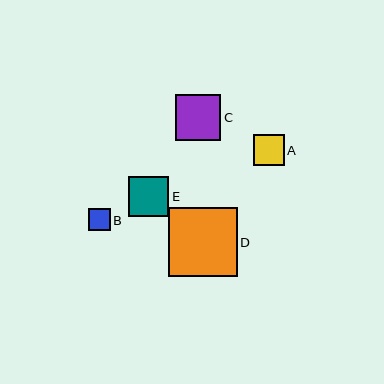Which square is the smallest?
Square B is the smallest with a size of approximately 22 pixels.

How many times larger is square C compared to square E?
Square C is approximately 1.1 times the size of square E.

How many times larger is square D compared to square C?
Square D is approximately 1.5 times the size of square C.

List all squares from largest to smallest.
From largest to smallest: D, C, E, A, B.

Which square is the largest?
Square D is the largest with a size of approximately 69 pixels.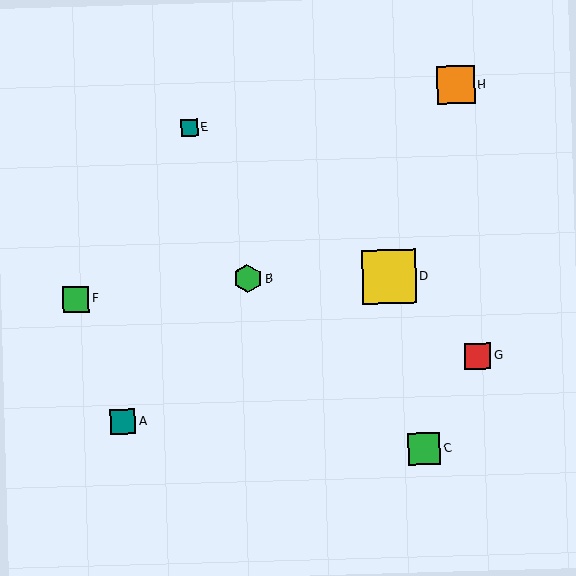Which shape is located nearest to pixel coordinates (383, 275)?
The yellow square (labeled D) at (389, 277) is nearest to that location.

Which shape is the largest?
The yellow square (labeled D) is the largest.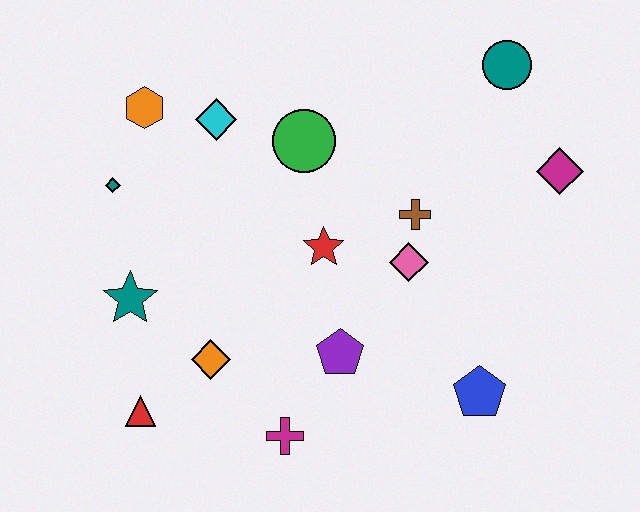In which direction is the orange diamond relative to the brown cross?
The orange diamond is to the left of the brown cross.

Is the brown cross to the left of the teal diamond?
No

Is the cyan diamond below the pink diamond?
No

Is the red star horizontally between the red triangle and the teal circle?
Yes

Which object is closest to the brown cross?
The pink diamond is closest to the brown cross.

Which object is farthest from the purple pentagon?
The teal circle is farthest from the purple pentagon.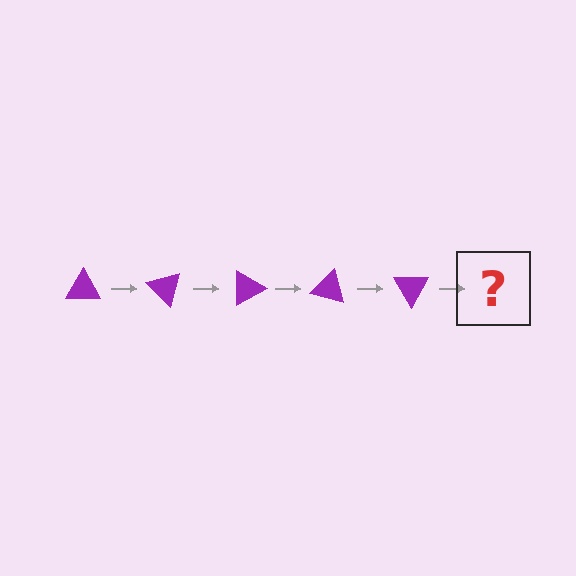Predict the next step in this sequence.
The next step is a purple triangle rotated 225 degrees.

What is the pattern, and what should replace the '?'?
The pattern is that the triangle rotates 45 degrees each step. The '?' should be a purple triangle rotated 225 degrees.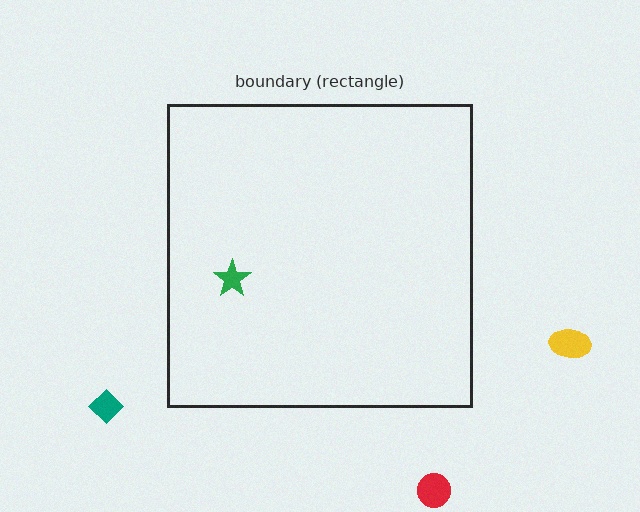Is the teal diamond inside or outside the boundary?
Outside.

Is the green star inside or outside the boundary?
Inside.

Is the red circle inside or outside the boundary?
Outside.